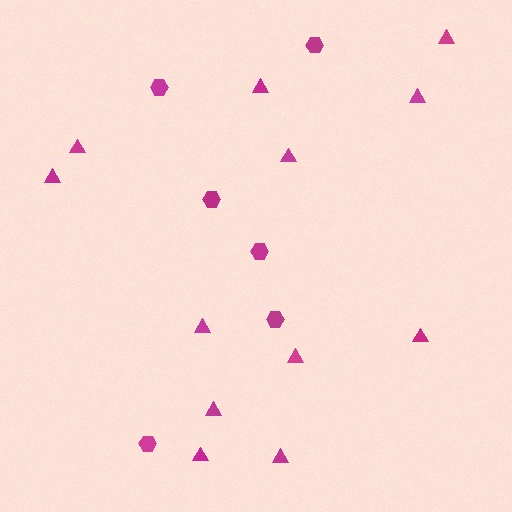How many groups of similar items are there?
There are 2 groups: one group of hexagons (6) and one group of triangles (12).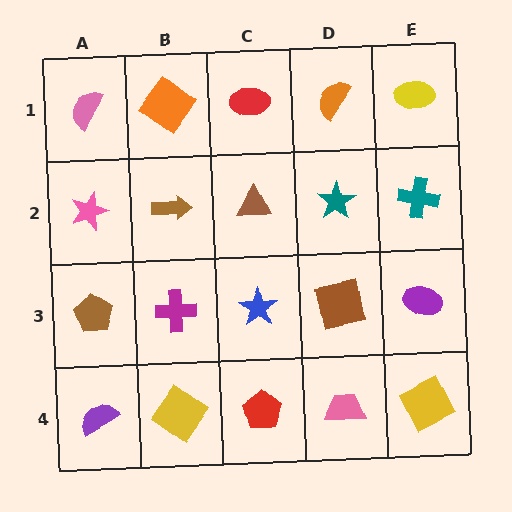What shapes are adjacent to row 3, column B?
A brown arrow (row 2, column B), a yellow diamond (row 4, column B), a brown pentagon (row 3, column A), a blue star (row 3, column C).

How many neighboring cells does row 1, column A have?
2.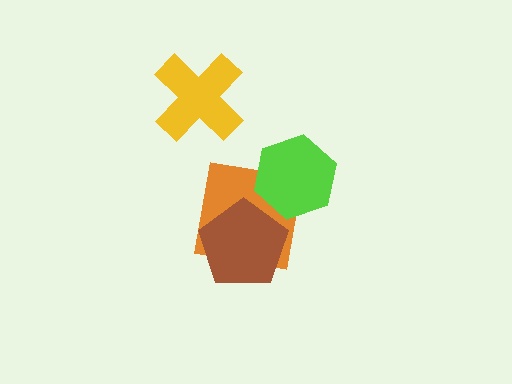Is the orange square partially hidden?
Yes, it is partially covered by another shape.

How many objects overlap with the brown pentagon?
1 object overlaps with the brown pentagon.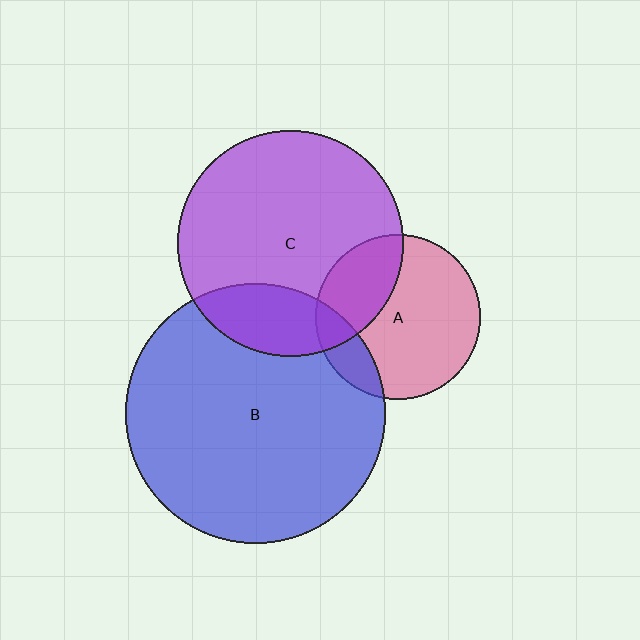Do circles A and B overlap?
Yes.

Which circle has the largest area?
Circle B (blue).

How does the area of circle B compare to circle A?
Approximately 2.5 times.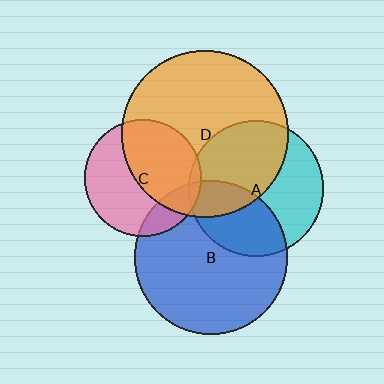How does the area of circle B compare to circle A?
Approximately 1.3 times.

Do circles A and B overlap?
Yes.